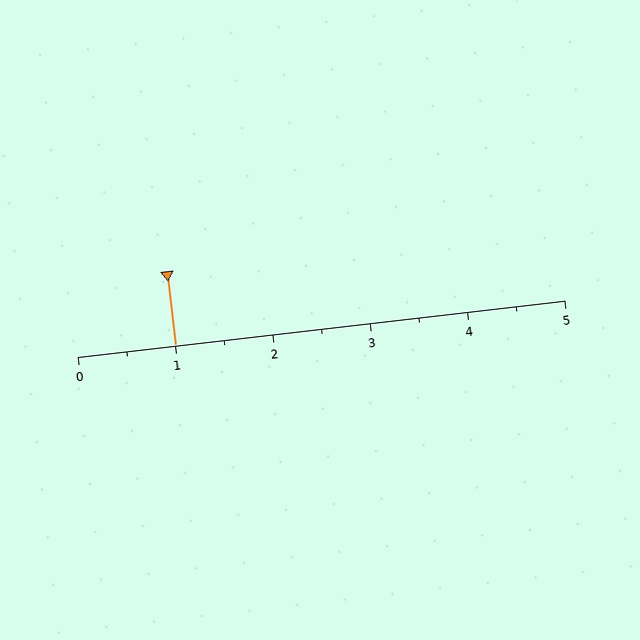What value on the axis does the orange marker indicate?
The marker indicates approximately 1.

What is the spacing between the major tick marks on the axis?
The major ticks are spaced 1 apart.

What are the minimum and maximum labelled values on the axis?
The axis runs from 0 to 5.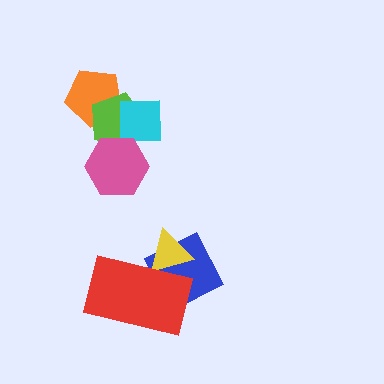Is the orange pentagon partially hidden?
Yes, it is partially covered by another shape.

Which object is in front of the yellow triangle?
The red rectangle is in front of the yellow triangle.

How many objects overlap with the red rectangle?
2 objects overlap with the red rectangle.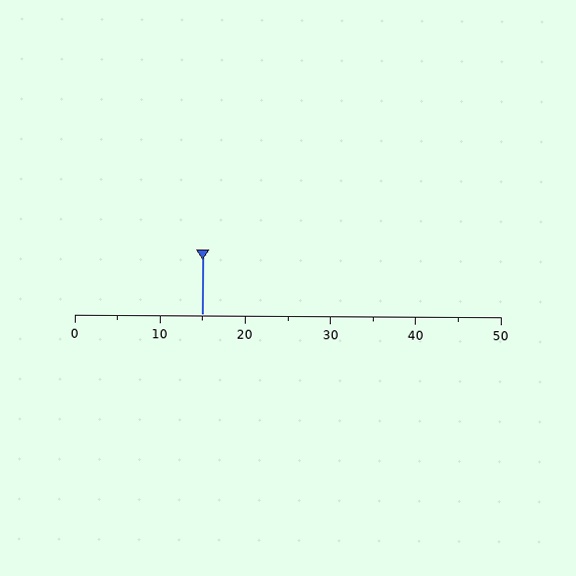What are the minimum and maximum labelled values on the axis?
The axis runs from 0 to 50.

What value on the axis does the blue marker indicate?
The marker indicates approximately 15.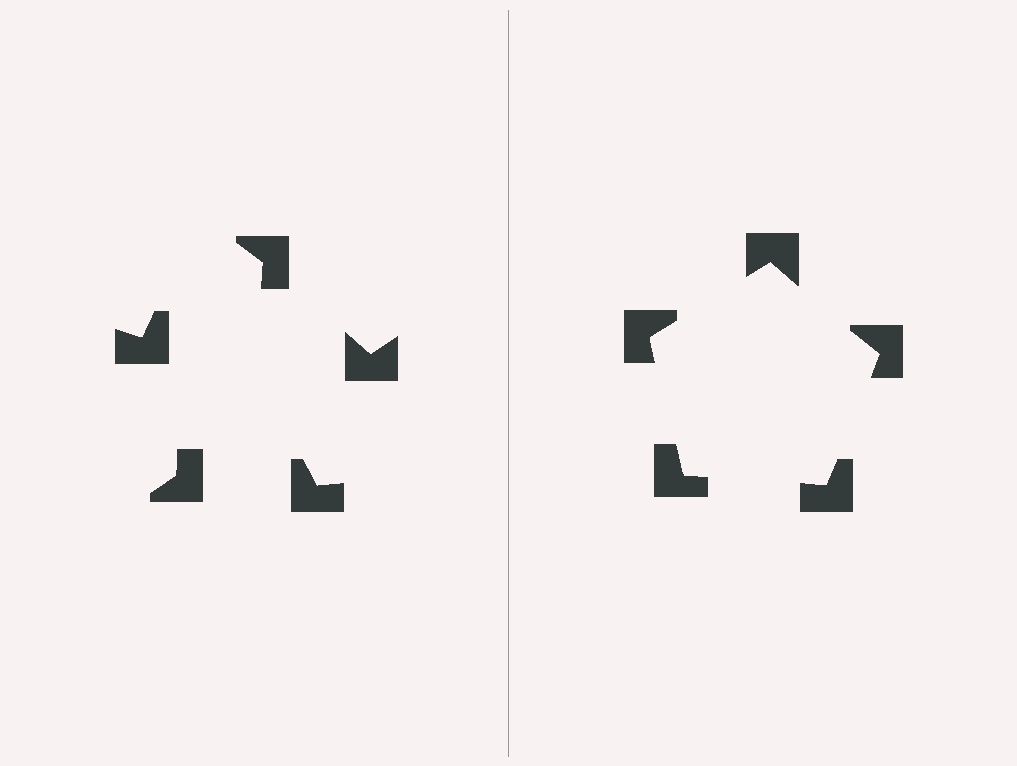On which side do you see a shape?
An illusory pentagon appears on the right side. On the left side the wedge cuts are rotated, so no coherent shape forms.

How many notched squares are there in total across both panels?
10 — 5 on each side.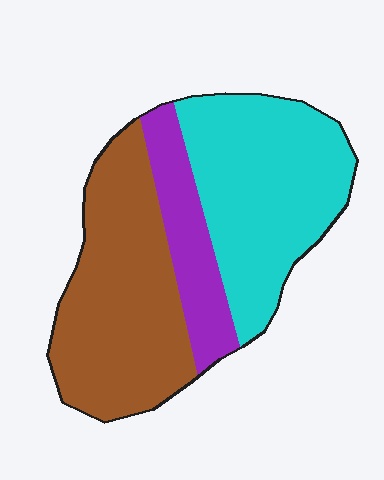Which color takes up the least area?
Purple, at roughly 15%.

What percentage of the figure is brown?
Brown takes up about two fifths (2/5) of the figure.